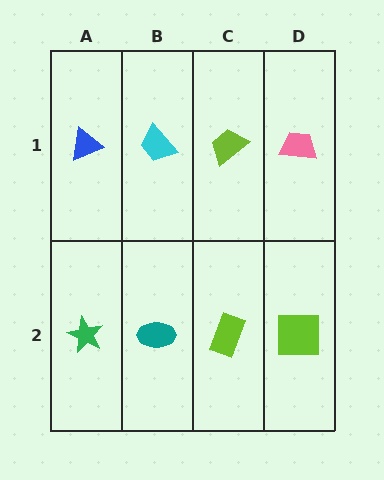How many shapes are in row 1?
4 shapes.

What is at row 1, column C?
A lime trapezoid.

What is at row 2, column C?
A lime rectangle.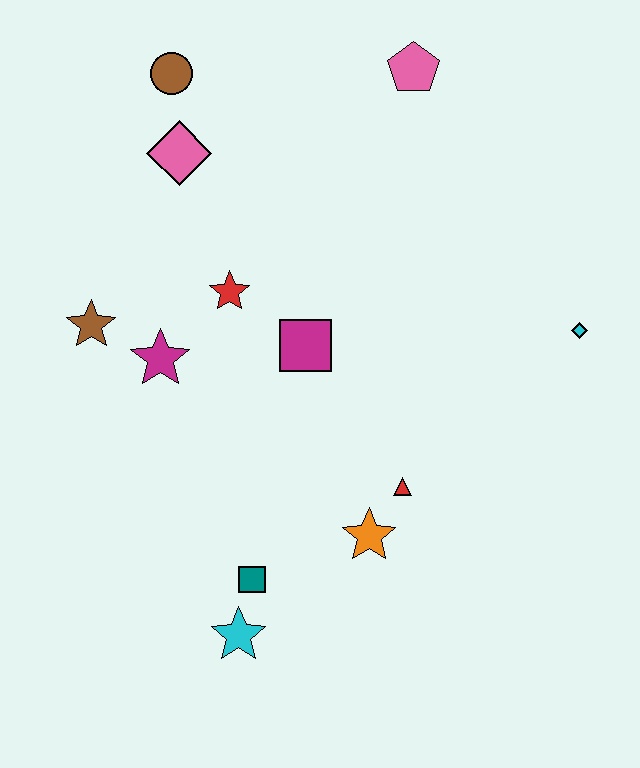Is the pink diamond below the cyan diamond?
No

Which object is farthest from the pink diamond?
The cyan star is farthest from the pink diamond.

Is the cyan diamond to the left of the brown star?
No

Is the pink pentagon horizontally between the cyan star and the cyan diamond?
Yes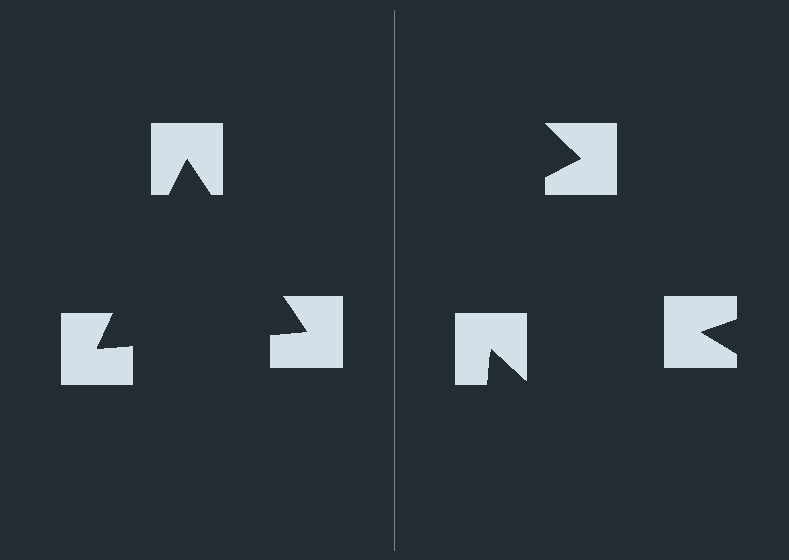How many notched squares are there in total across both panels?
6 — 3 on each side.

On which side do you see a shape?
An illusory triangle appears on the left side. On the right side the wedge cuts are rotated, so no coherent shape forms.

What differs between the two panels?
The notched squares are positioned identically on both sides; only the wedge orientations differ. On the left they align to a triangle; on the right they are misaligned.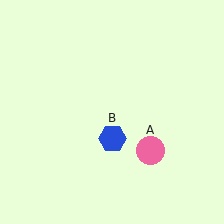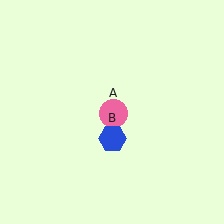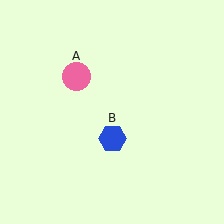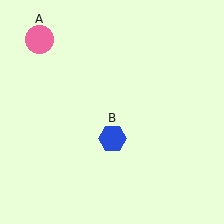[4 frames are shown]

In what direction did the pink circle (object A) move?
The pink circle (object A) moved up and to the left.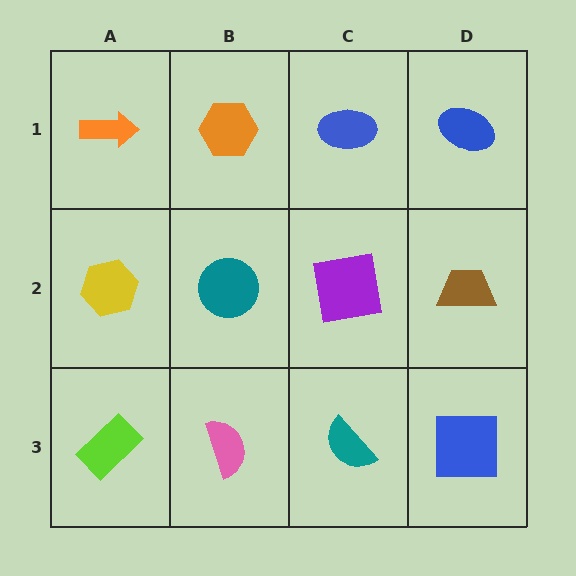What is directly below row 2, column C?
A teal semicircle.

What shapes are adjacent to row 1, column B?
A teal circle (row 2, column B), an orange arrow (row 1, column A), a blue ellipse (row 1, column C).